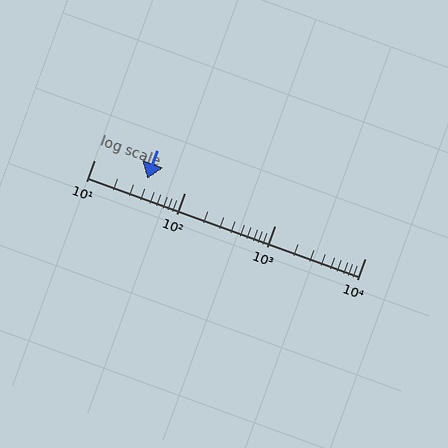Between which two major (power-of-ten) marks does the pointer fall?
The pointer is between 10 and 100.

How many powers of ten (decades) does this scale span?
The scale spans 3 decades, from 10 to 10000.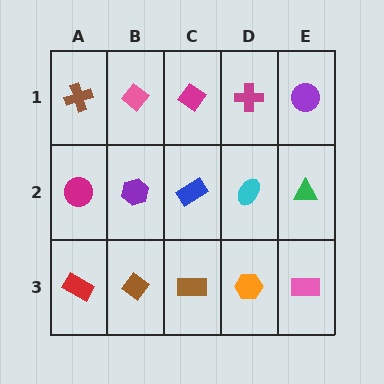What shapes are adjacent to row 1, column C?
A blue rectangle (row 2, column C), a pink diamond (row 1, column B), a magenta cross (row 1, column D).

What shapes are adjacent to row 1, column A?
A magenta circle (row 2, column A), a pink diamond (row 1, column B).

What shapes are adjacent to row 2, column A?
A brown cross (row 1, column A), a red rectangle (row 3, column A), a purple hexagon (row 2, column B).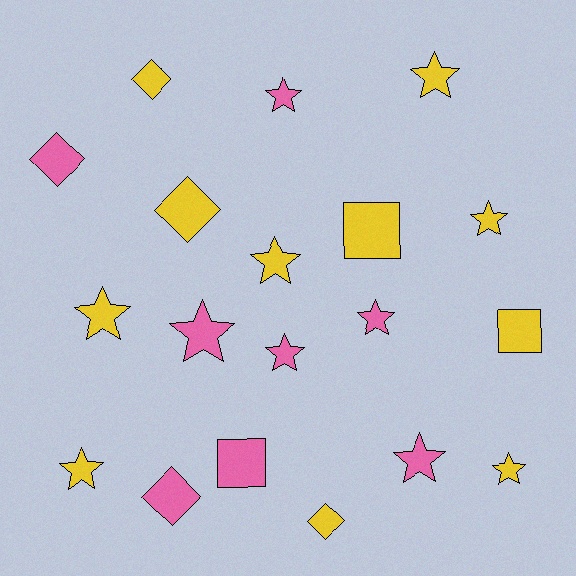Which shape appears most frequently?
Star, with 11 objects.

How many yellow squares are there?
There are 2 yellow squares.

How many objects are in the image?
There are 19 objects.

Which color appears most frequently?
Yellow, with 11 objects.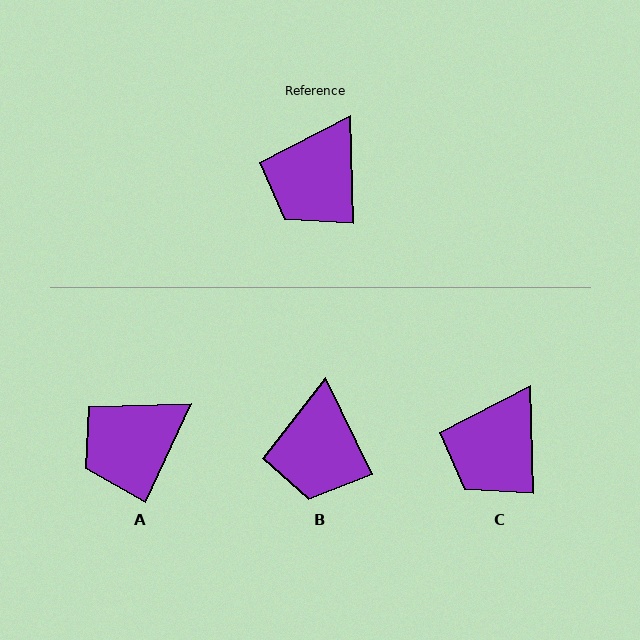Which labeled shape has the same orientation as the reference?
C.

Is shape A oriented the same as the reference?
No, it is off by about 26 degrees.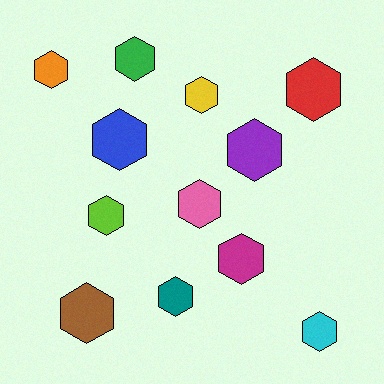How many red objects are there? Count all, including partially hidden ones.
There is 1 red object.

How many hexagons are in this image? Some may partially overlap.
There are 12 hexagons.